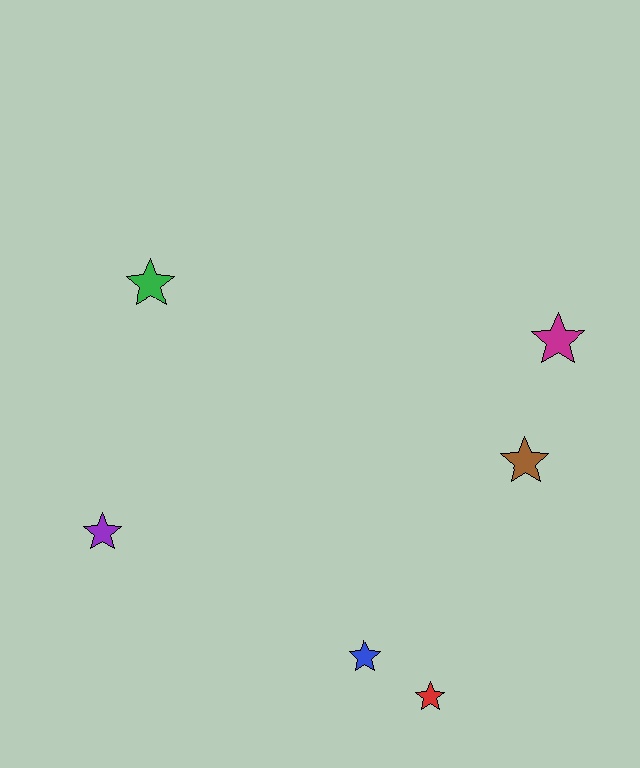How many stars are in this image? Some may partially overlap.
There are 6 stars.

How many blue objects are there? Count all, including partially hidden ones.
There is 1 blue object.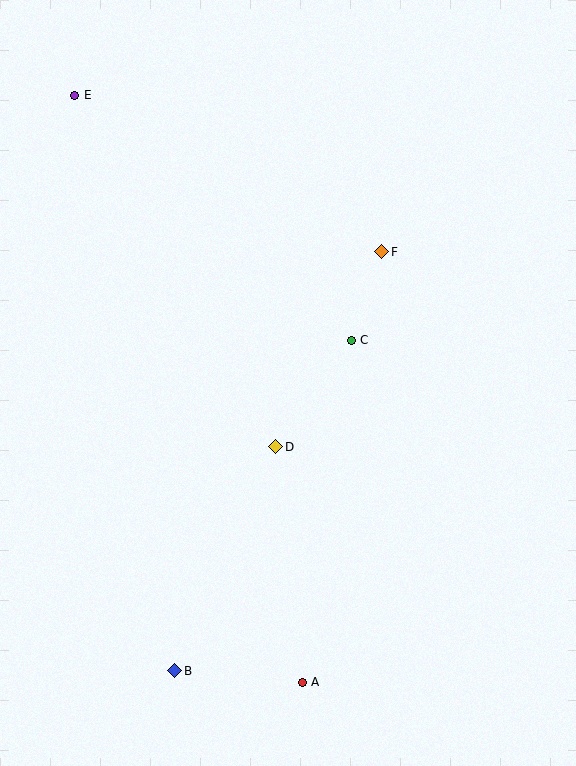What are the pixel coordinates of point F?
Point F is at (382, 252).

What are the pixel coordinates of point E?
Point E is at (75, 95).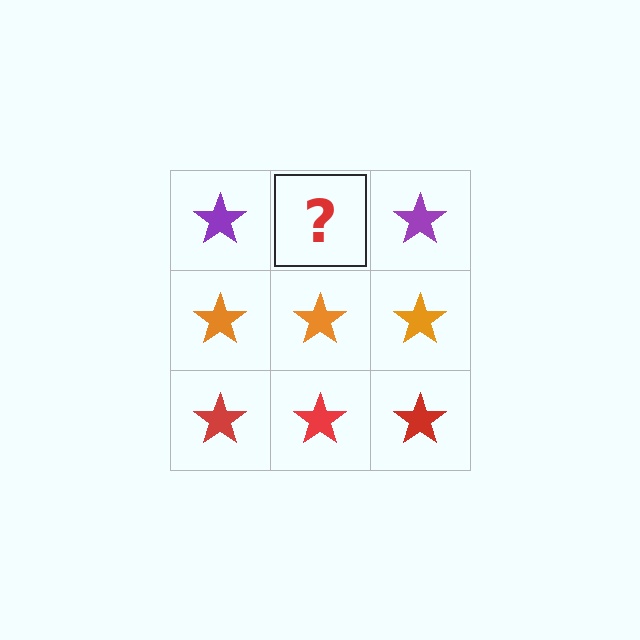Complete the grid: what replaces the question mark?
The question mark should be replaced with a purple star.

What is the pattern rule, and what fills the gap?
The rule is that each row has a consistent color. The gap should be filled with a purple star.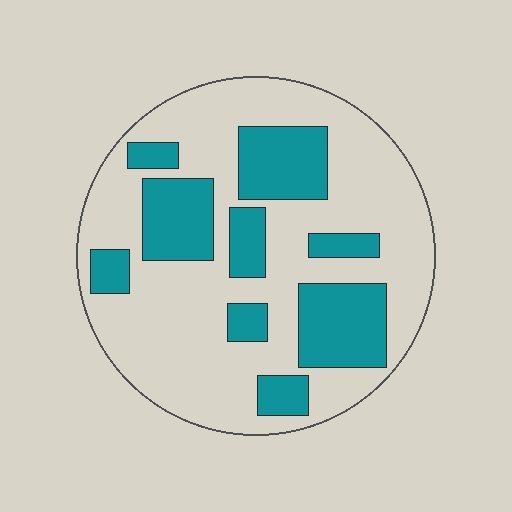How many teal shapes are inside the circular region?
9.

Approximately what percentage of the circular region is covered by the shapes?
Approximately 30%.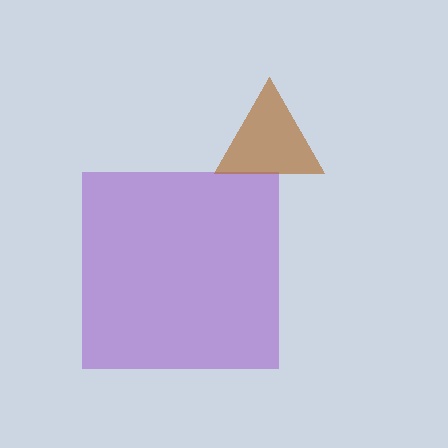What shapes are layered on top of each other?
The layered shapes are: a purple square, a brown triangle.